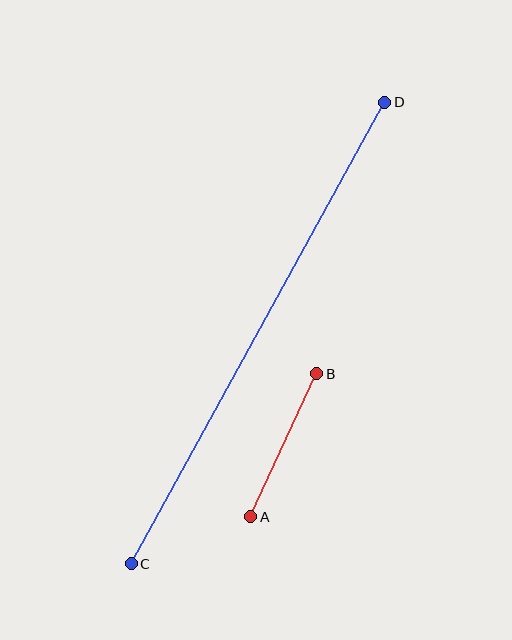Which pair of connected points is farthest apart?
Points C and D are farthest apart.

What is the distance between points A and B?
The distance is approximately 157 pixels.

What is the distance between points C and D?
The distance is approximately 526 pixels.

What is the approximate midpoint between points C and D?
The midpoint is at approximately (258, 333) pixels.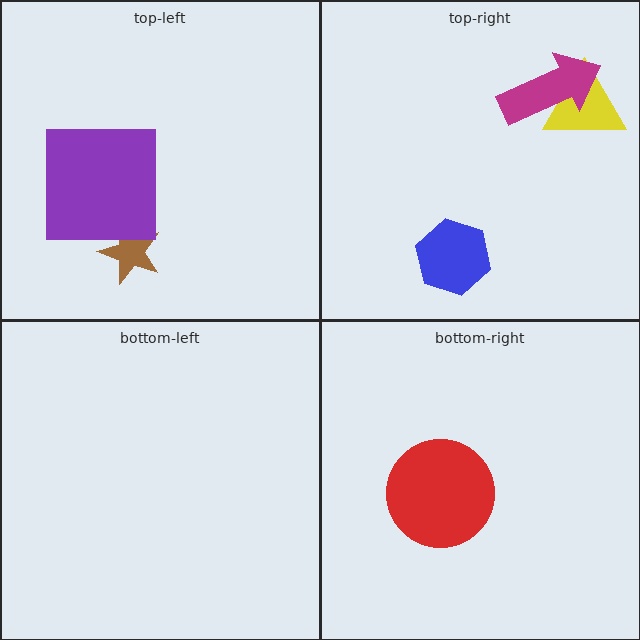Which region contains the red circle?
The bottom-right region.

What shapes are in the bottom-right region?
The red circle.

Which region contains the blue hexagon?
The top-right region.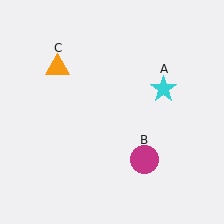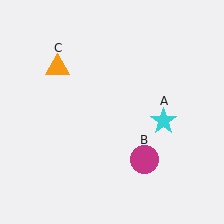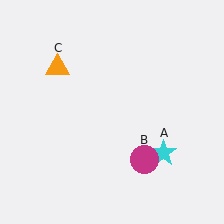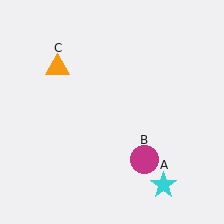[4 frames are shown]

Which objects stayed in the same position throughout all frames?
Magenta circle (object B) and orange triangle (object C) remained stationary.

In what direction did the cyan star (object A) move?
The cyan star (object A) moved down.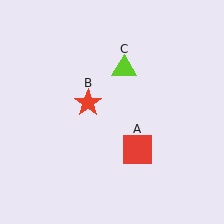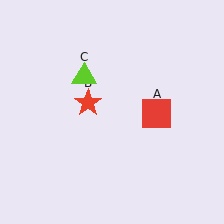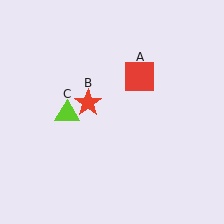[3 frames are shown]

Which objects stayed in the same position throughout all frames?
Red star (object B) remained stationary.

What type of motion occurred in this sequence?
The red square (object A), lime triangle (object C) rotated counterclockwise around the center of the scene.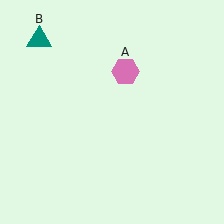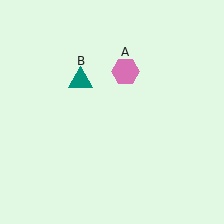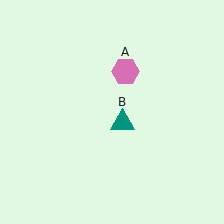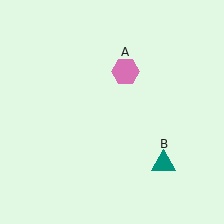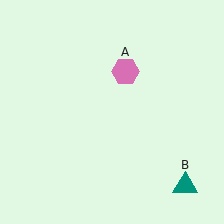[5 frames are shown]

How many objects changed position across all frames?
1 object changed position: teal triangle (object B).